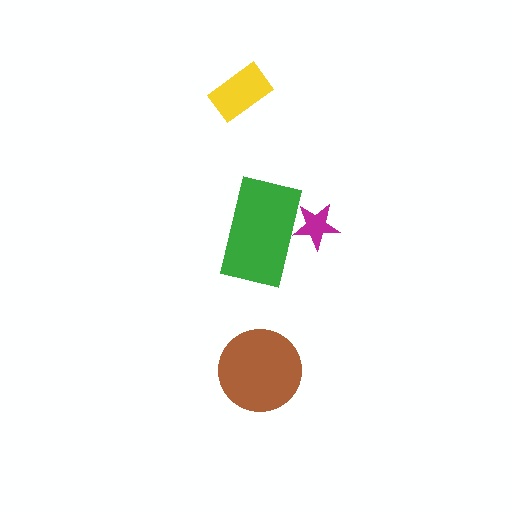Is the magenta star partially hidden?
Yes, it is partially covered by another shape.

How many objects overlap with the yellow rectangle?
0 objects overlap with the yellow rectangle.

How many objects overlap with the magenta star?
1 object overlaps with the magenta star.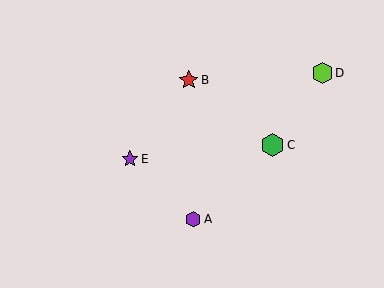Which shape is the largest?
The green hexagon (labeled C) is the largest.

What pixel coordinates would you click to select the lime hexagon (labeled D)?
Click at (322, 73) to select the lime hexagon D.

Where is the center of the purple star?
The center of the purple star is at (130, 159).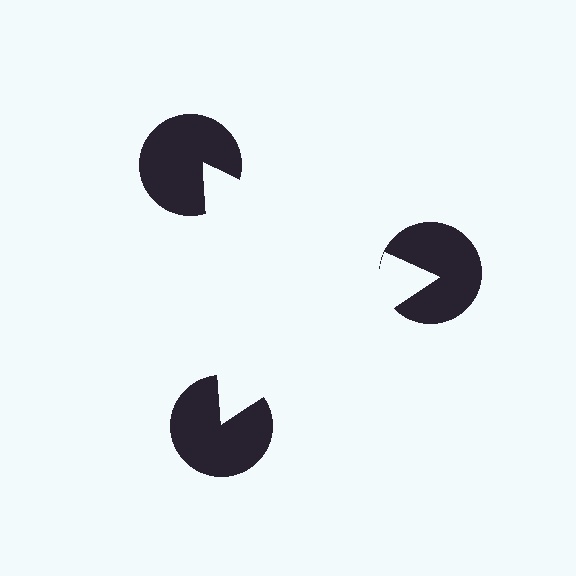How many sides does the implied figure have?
3 sides.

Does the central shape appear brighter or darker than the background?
It typically appears slightly brighter than the background, even though no actual brightness change is drawn.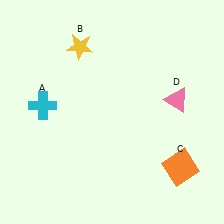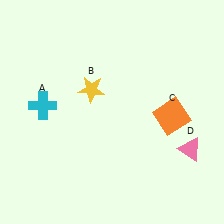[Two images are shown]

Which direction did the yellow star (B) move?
The yellow star (B) moved down.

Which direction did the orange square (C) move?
The orange square (C) moved up.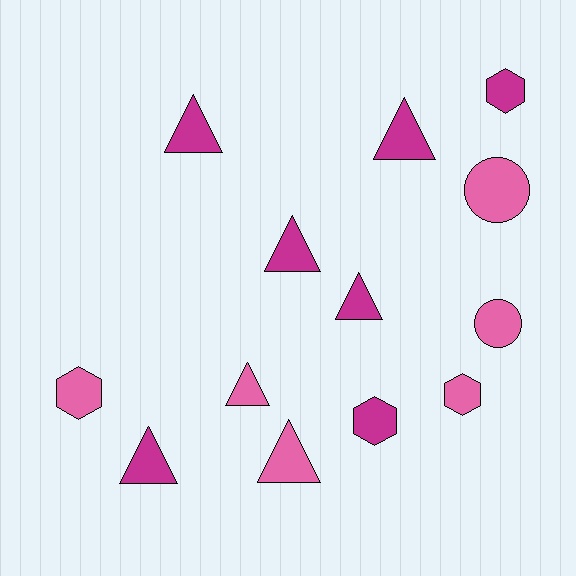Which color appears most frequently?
Magenta, with 7 objects.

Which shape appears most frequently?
Triangle, with 7 objects.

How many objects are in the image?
There are 13 objects.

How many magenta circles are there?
There are no magenta circles.